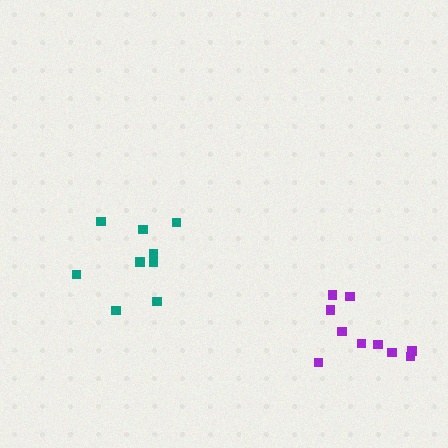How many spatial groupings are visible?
There are 2 spatial groupings.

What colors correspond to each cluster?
The clusters are colored: teal, purple.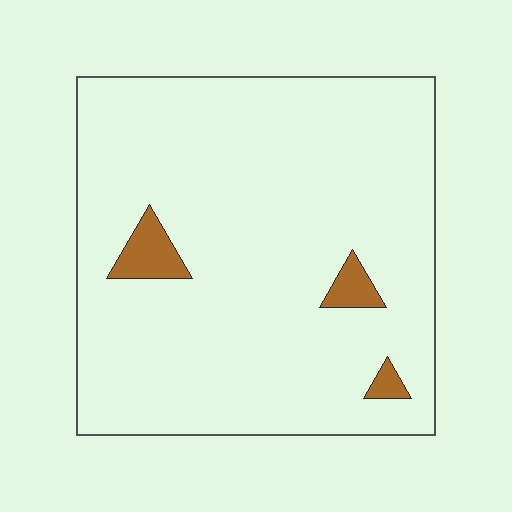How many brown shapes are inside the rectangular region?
3.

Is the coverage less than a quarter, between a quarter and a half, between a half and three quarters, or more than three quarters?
Less than a quarter.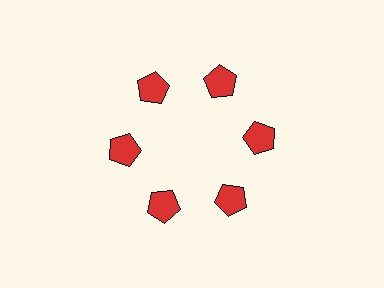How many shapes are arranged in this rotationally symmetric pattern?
There are 6 shapes, arranged in 6 groups of 1.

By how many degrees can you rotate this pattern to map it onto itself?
The pattern maps onto itself every 60 degrees of rotation.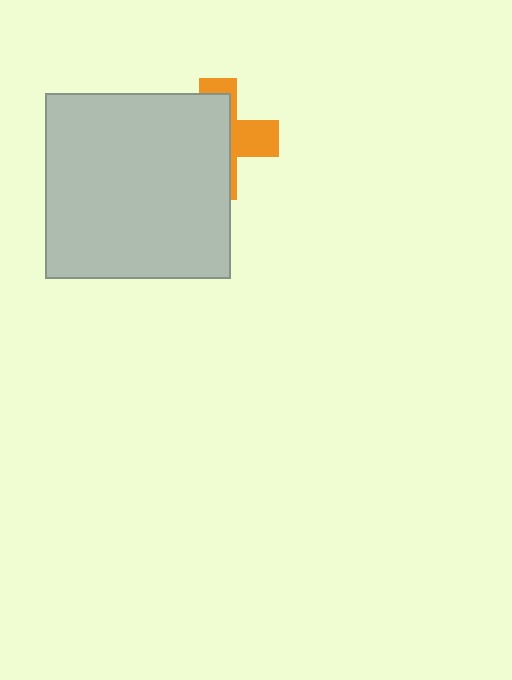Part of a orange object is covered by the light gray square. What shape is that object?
It is a cross.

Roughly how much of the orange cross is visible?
A small part of it is visible (roughly 36%).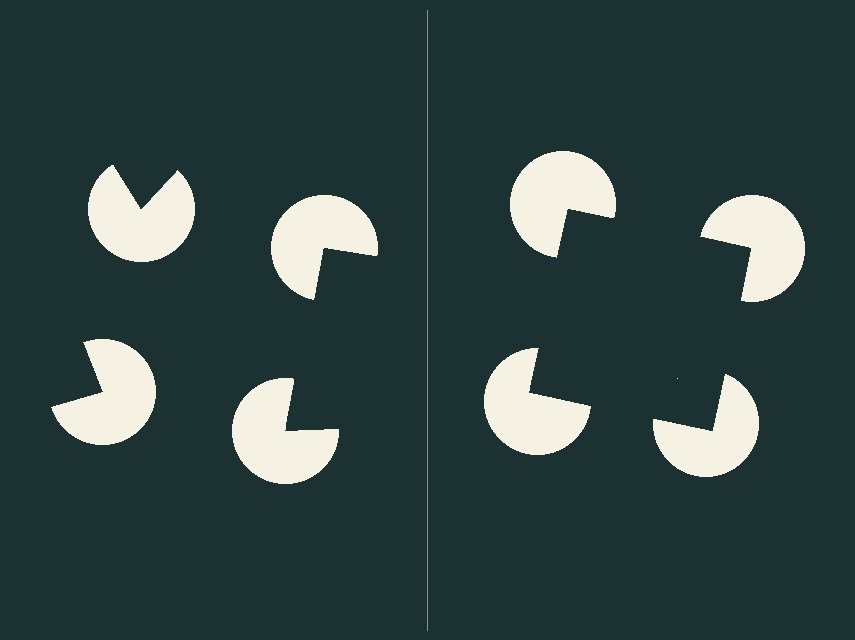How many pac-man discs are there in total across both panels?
8 — 4 on each side.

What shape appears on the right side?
An illusory square.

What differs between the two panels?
The pac-man discs are positioned identically on both sides; only the wedge orientations differ. On the right they align to a square; on the left they are misaligned.